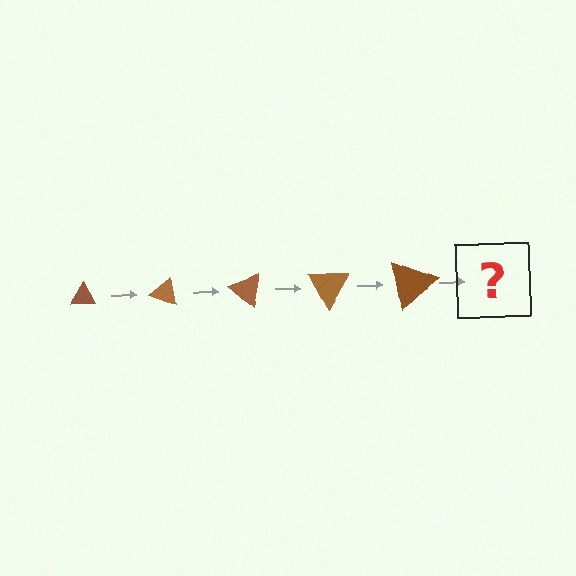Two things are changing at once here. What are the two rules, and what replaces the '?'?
The two rules are that the triangle grows larger each step and it rotates 20 degrees each step. The '?' should be a triangle, larger than the previous one and rotated 100 degrees from the start.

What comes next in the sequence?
The next element should be a triangle, larger than the previous one and rotated 100 degrees from the start.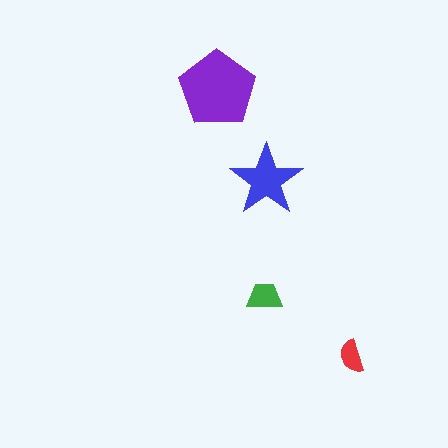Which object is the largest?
The purple pentagon.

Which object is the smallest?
The red semicircle.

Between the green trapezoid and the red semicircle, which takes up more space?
The green trapezoid.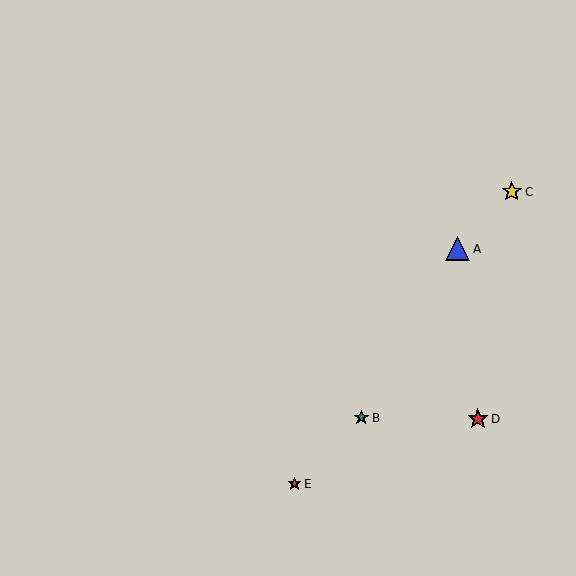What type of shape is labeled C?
Shape C is a yellow star.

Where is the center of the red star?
The center of the red star is at (478, 419).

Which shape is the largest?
The blue triangle (labeled A) is the largest.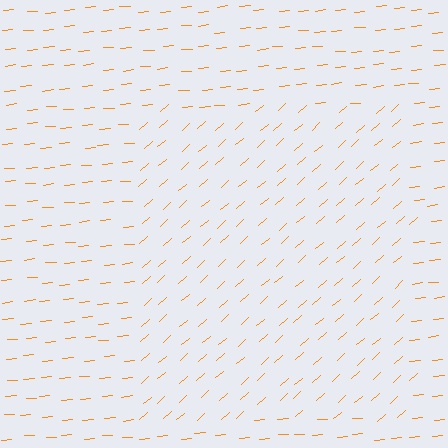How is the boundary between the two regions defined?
The boundary is defined purely by a change in line orientation (approximately 36 degrees difference). All lines are the same color and thickness.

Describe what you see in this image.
The image is filled with small orange line segments. A rectangle region in the image has lines oriented differently from the surrounding lines, creating a visible texture boundary.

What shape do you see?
I see a rectangle.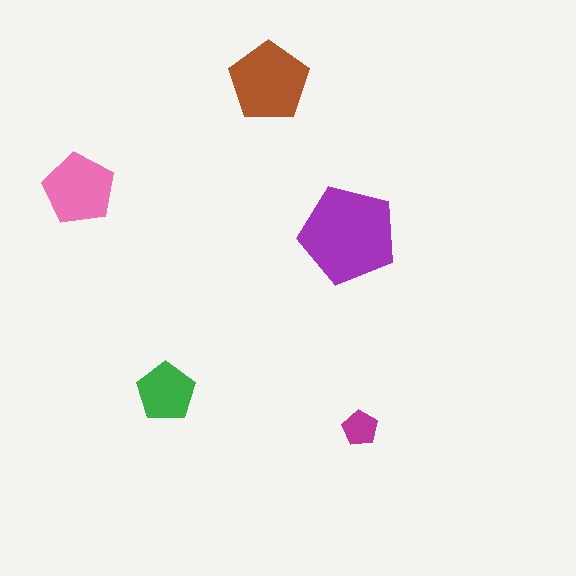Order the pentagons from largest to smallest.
the purple one, the brown one, the pink one, the green one, the magenta one.